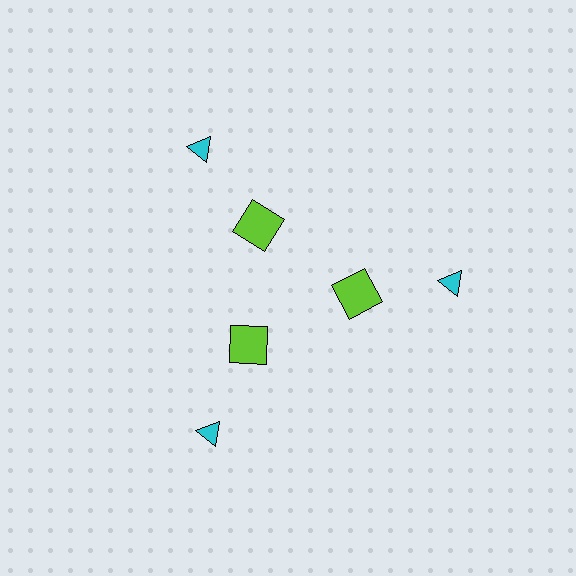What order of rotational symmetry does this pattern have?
This pattern has 3-fold rotational symmetry.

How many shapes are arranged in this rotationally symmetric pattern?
There are 6 shapes, arranged in 3 groups of 2.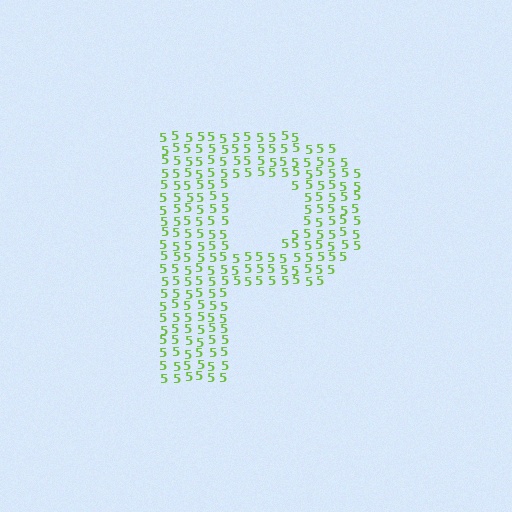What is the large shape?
The large shape is the letter P.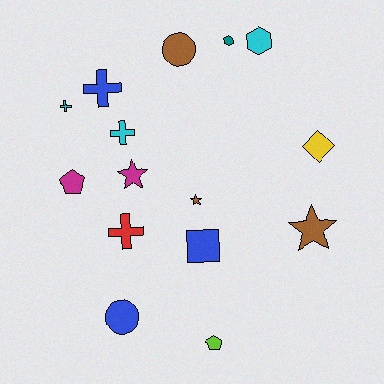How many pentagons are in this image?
There are 2 pentagons.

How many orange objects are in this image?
There are no orange objects.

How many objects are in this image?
There are 15 objects.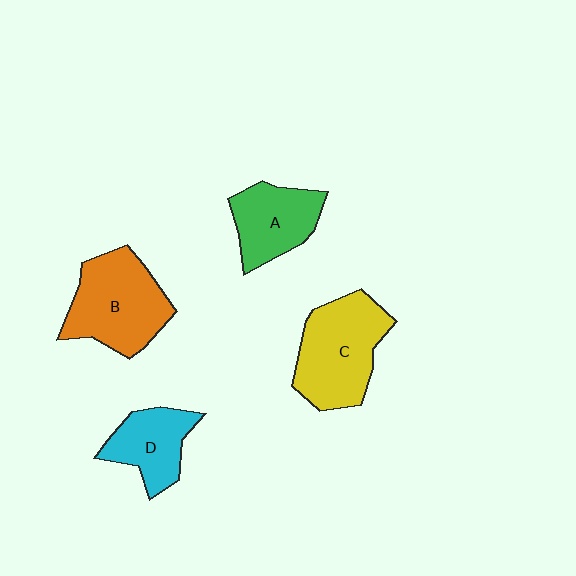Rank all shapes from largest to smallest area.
From largest to smallest: C (yellow), B (orange), A (green), D (cyan).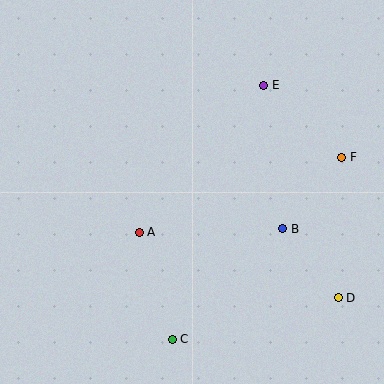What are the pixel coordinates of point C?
Point C is at (172, 339).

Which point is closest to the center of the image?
Point A at (139, 232) is closest to the center.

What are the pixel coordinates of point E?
Point E is at (264, 85).